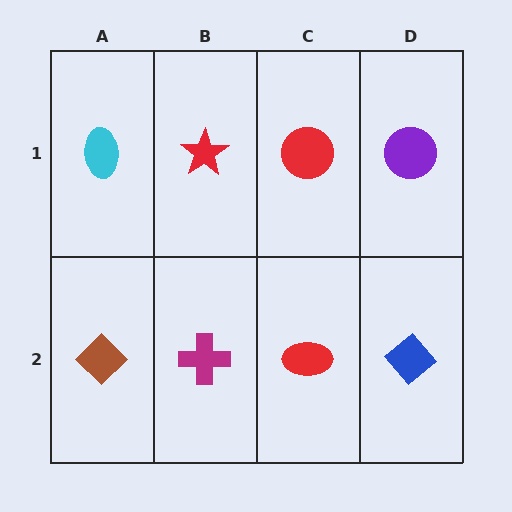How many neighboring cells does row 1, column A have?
2.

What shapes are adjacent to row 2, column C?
A red circle (row 1, column C), a magenta cross (row 2, column B), a blue diamond (row 2, column D).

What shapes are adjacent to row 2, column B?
A red star (row 1, column B), a brown diamond (row 2, column A), a red ellipse (row 2, column C).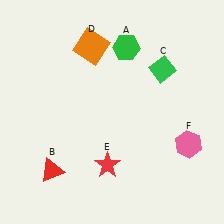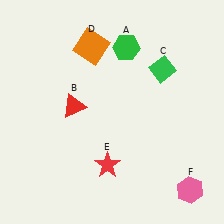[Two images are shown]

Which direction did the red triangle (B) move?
The red triangle (B) moved up.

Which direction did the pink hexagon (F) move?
The pink hexagon (F) moved down.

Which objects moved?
The objects that moved are: the red triangle (B), the pink hexagon (F).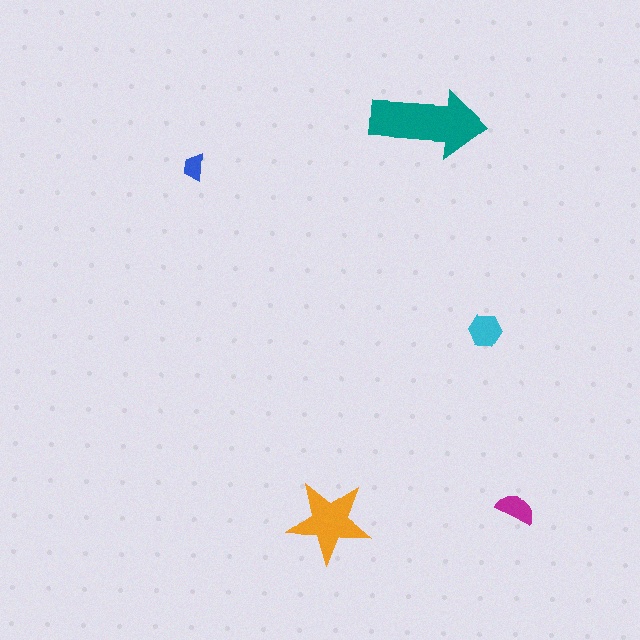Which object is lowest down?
The orange star is bottommost.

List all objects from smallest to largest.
The blue trapezoid, the magenta semicircle, the cyan hexagon, the orange star, the teal arrow.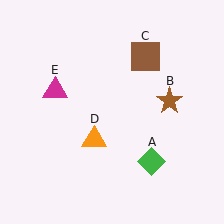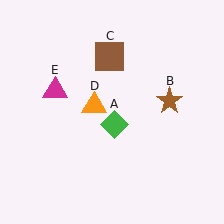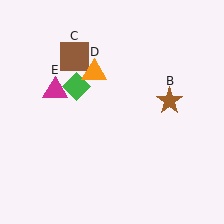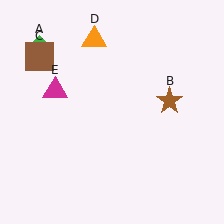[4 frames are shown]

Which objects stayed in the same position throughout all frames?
Brown star (object B) and magenta triangle (object E) remained stationary.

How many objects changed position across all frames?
3 objects changed position: green diamond (object A), brown square (object C), orange triangle (object D).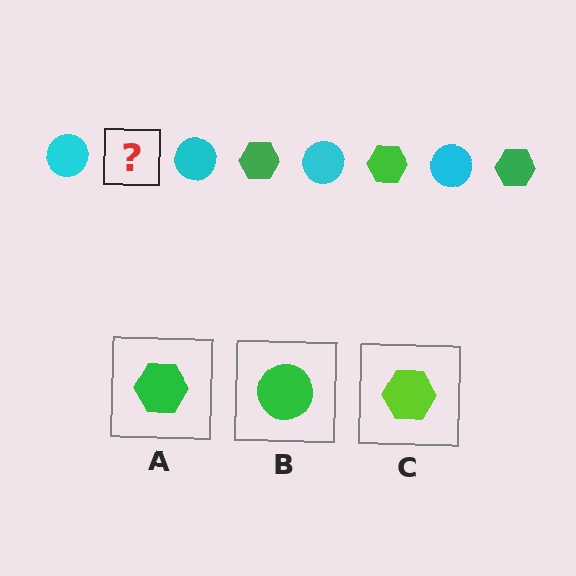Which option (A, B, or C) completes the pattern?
A.